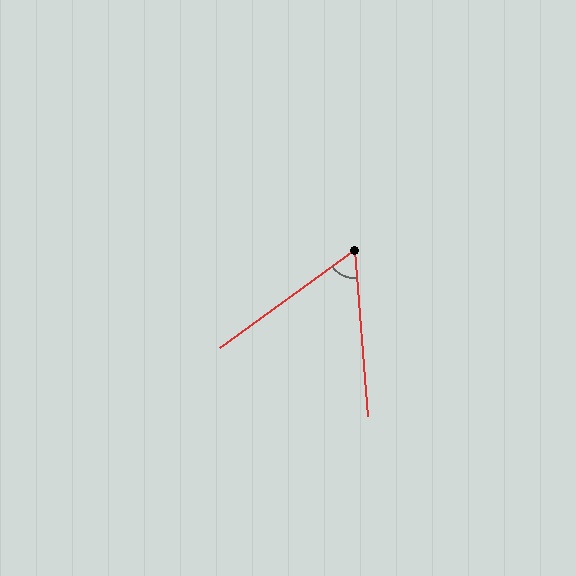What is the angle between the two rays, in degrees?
Approximately 59 degrees.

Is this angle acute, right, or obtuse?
It is acute.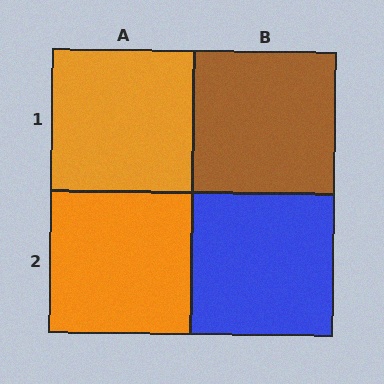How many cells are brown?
1 cell is brown.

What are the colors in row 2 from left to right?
Orange, blue.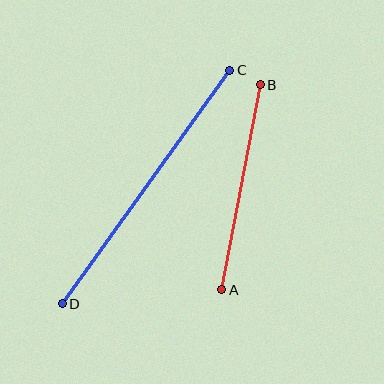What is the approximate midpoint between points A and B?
The midpoint is at approximately (241, 187) pixels.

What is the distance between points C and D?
The distance is approximately 287 pixels.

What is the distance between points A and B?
The distance is approximately 208 pixels.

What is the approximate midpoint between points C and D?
The midpoint is at approximately (146, 187) pixels.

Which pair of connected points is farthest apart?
Points C and D are farthest apart.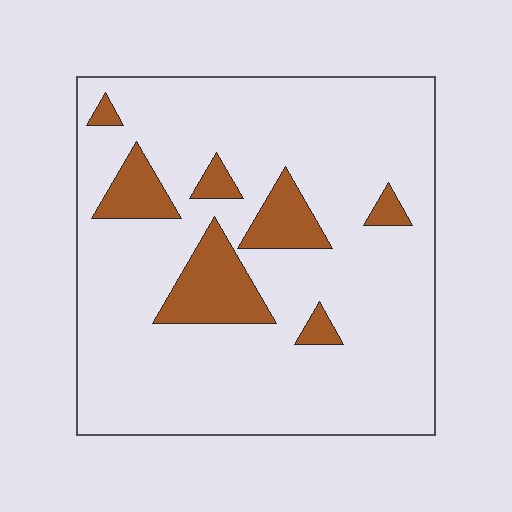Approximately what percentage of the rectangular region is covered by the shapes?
Approximately 15%.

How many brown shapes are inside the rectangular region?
7.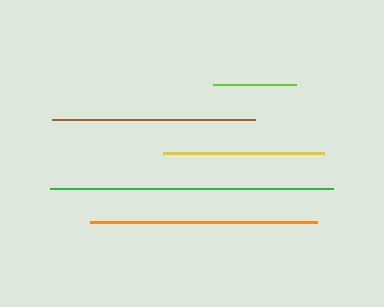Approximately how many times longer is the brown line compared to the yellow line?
The brown line is approximately 1.3 times the length of the yellow line.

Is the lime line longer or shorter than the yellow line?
The yellow line is longer than the lime line.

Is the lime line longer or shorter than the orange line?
The orange line is longer than the lime line.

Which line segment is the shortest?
The lime line is the shortest at approximately 83 pixels.